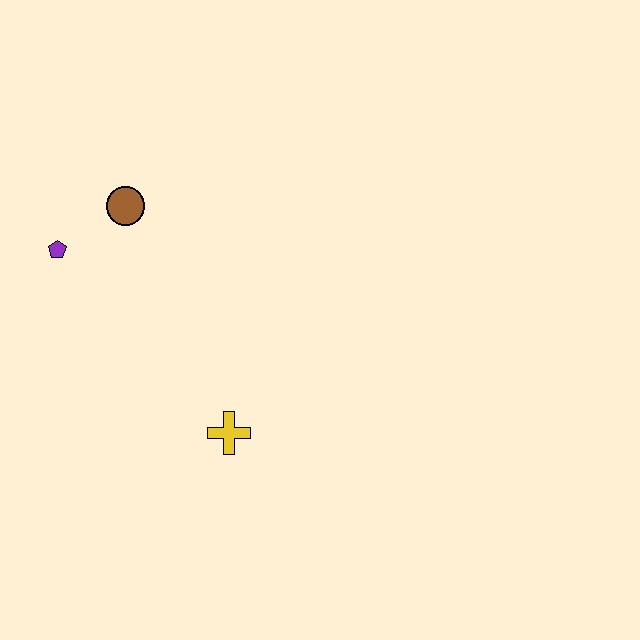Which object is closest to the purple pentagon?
The brown circle is closest to the purple pentagon.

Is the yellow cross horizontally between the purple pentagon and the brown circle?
No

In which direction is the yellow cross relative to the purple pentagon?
The yellow cross is below the purple pentagon.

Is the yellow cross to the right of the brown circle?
Yes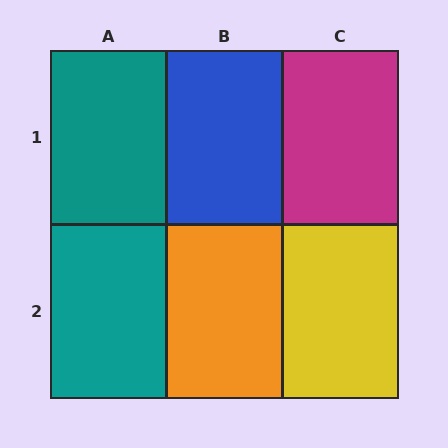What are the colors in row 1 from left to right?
Teal, blue, magenta.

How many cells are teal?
2 cells are teal.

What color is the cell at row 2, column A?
Teal.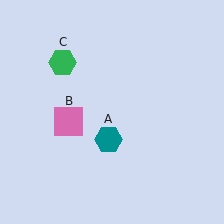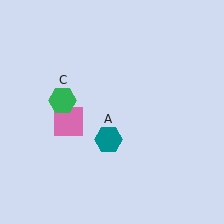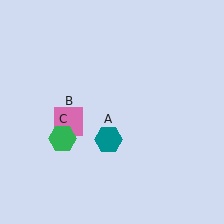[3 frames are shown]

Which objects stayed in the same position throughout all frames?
Teal hexagon (object A) and pink square (object B) remained stationary.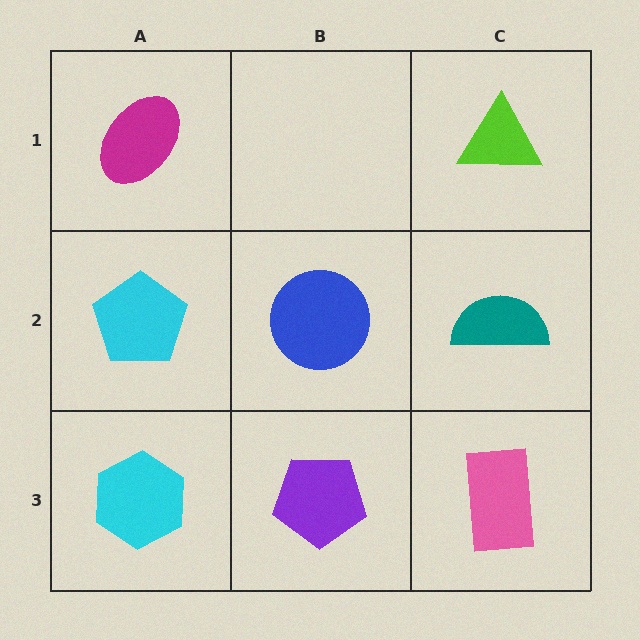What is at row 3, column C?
A pink rectangle.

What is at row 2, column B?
A blue circle.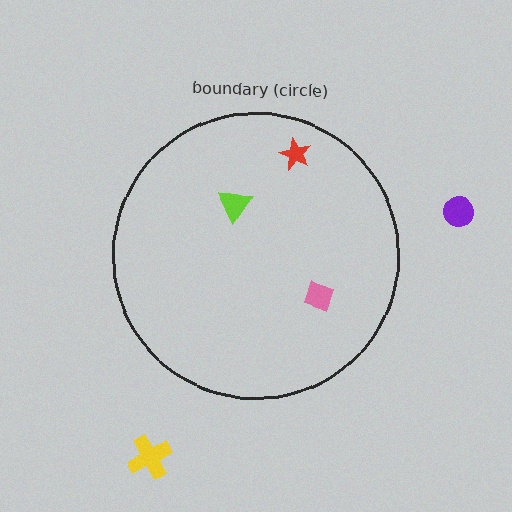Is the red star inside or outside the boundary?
Inside.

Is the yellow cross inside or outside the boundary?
Outside.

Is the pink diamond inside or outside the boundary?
Inside.